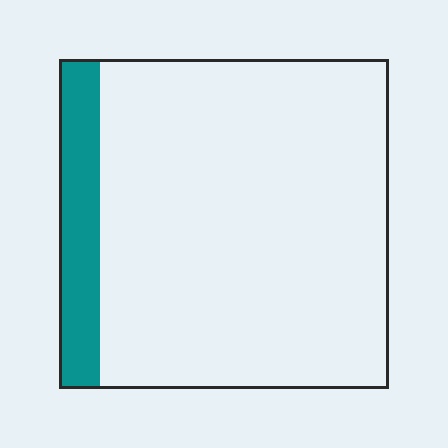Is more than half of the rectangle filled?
No.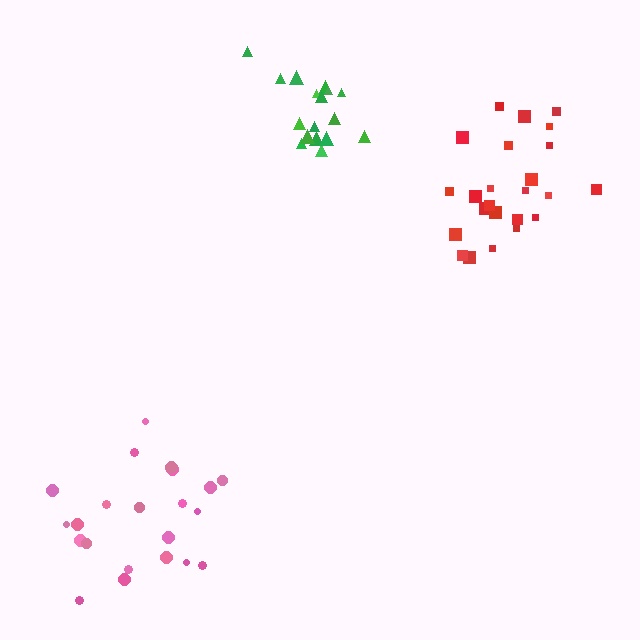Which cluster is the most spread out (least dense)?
Pink.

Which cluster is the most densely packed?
Green.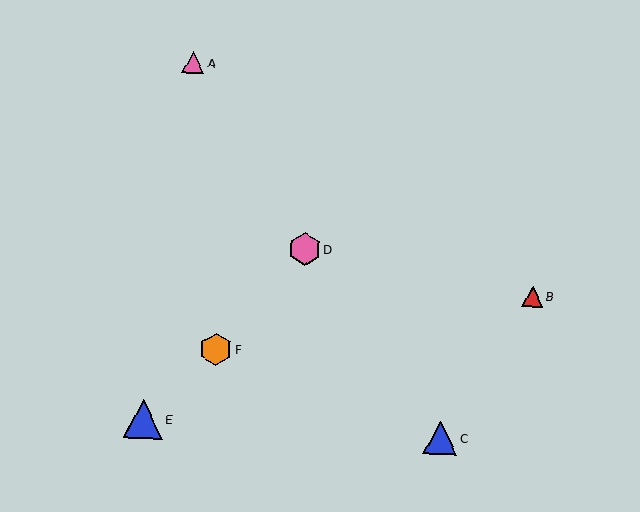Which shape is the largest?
The blue triangle (labeled E) is the largest.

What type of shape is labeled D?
Shape D is a pink hexagon.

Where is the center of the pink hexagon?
The center of the pink hexagon is at (304, 249).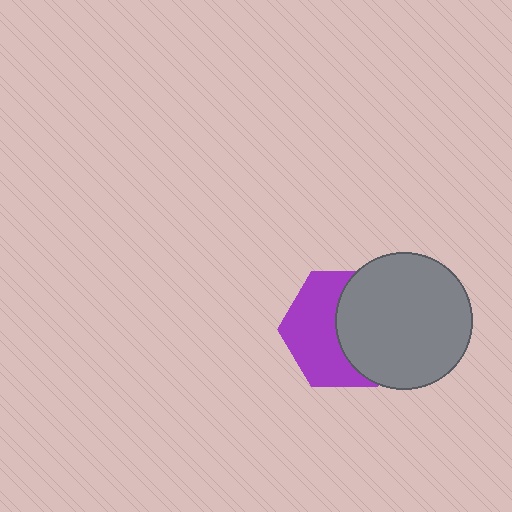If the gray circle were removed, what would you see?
You would see the complete purple hexagon.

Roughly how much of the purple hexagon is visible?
About half of it is visible (roughly 51%).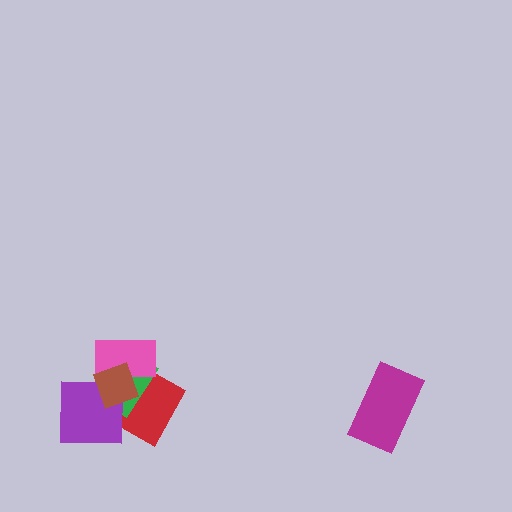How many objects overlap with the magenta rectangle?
0 objects overlap with the magenta rectangle.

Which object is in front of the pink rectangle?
The brown diamond is in front of the pink rectangle.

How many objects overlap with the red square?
4 objects overlap with the red square.